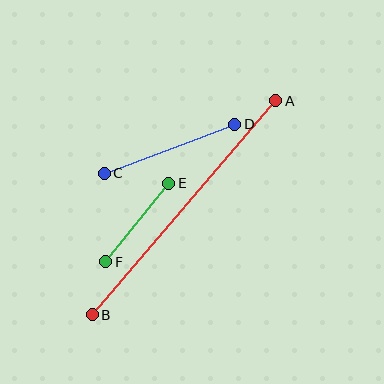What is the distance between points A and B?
The distance is approximately 282 pixels.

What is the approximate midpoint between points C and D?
The midpoint is at approximately (169, 149) pixels.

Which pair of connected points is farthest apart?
Points A and B are farthest apart.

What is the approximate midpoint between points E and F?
The midpoint is at approximately (137, 222) pixels.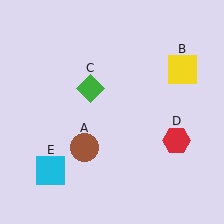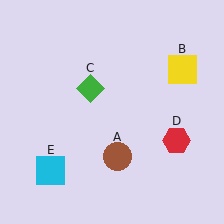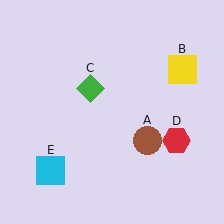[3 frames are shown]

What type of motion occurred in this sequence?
The brown circle (object A) rotated counterclockwise around the center of the scene.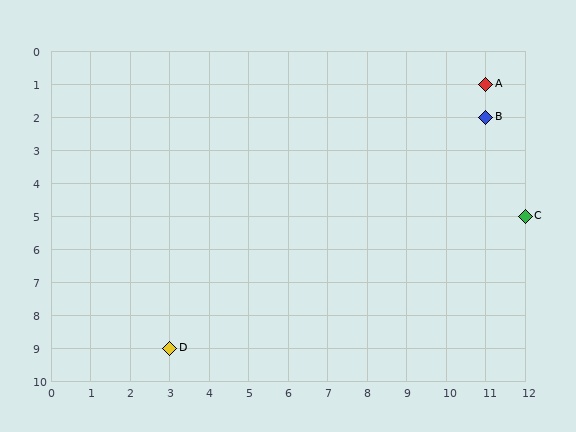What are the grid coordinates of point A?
Point A is at grid coordinates (11, 1).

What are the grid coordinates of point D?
Point D is at grid coordinates (3, 9).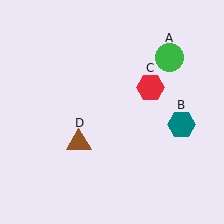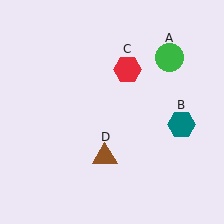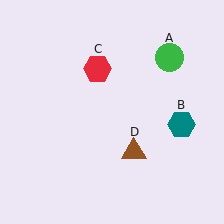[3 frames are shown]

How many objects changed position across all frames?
2 objects changed position: red hexagon (object C), brown triangle (object D).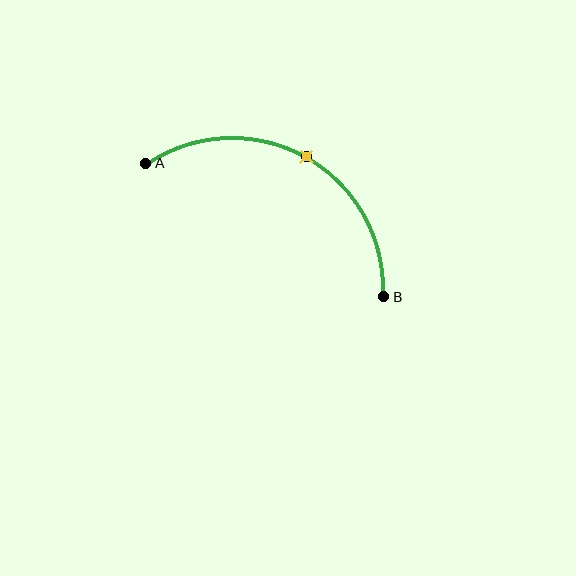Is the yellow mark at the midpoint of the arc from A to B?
Yes. The yellow mark lies on the arc at equal arc-length from both A and B — it is the arc midpoint.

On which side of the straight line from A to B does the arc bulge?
The arc bulges above the straight line connecting A and B.